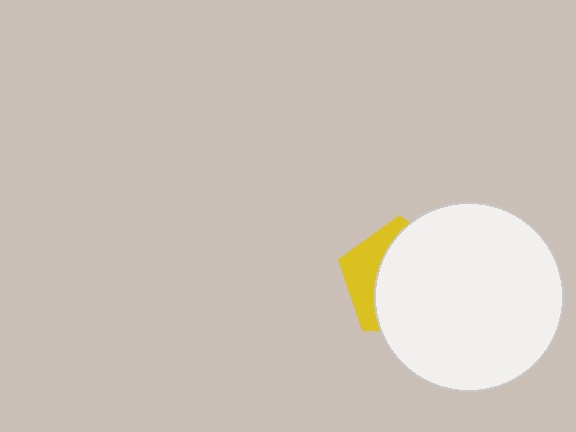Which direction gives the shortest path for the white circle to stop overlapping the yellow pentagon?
Moving right gives the shortest separation.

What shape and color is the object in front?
The object in front is a white circle.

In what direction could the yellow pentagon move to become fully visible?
The yellow pentagon could move left. That would shift it out from behind the white circle entirely.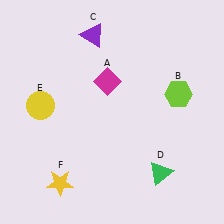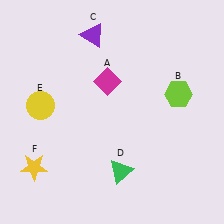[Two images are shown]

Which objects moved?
The objects that moved are: the green triangle (D), the yellow star (F).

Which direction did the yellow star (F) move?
The yellow star (F) moved left.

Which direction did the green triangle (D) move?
The green triangle (D) moved left.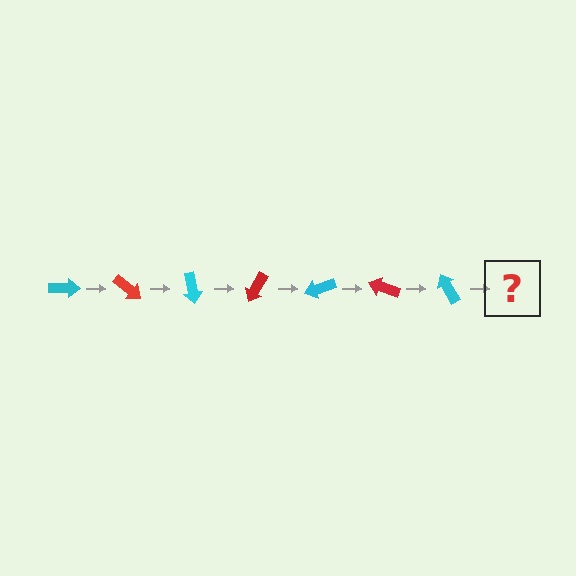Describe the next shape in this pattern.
It should be a red arrow, rotated 280 degrees from the start.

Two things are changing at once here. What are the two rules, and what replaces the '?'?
The two rules are that it rotates 40 degrees each step and the color cycles through cyan and red. The '?' should be a red arrow, rotated 280 degrees from the start.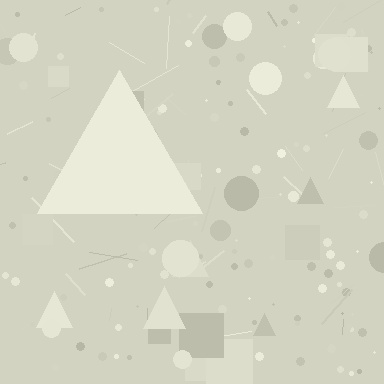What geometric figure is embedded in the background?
A triangle is embedded in the background.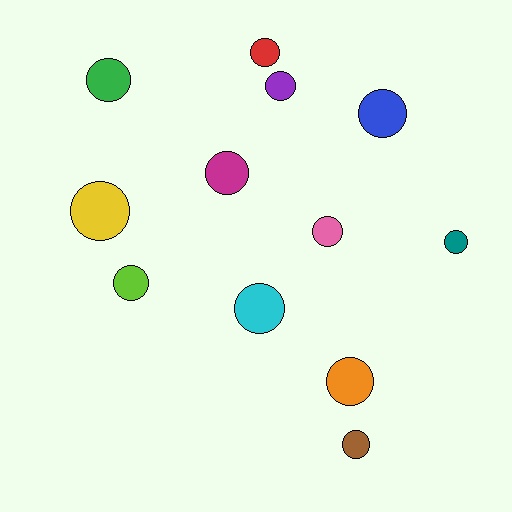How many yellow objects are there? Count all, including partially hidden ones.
There is 1 yellow object.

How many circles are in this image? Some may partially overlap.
There are 12 circles.